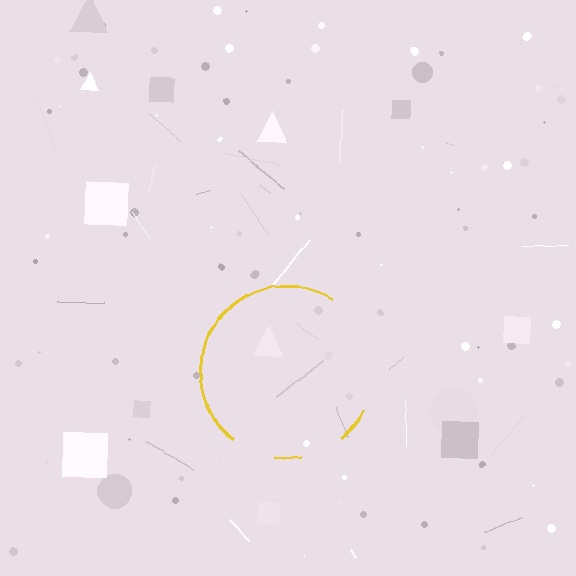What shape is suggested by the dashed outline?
The dashed outline suggests a circle.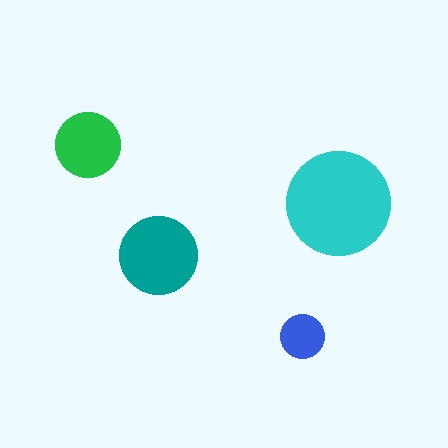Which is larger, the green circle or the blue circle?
The green one.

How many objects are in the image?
There are 4 objects in the image.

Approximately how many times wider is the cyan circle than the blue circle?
About 2.5 times wider.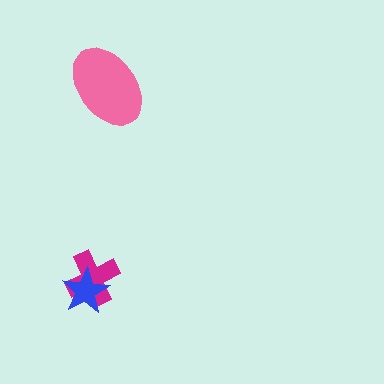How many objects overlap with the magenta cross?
1 object overlaps with the magenta cross.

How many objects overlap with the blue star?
1 object overlaps with the blue star.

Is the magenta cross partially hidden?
Yes, it is partially covered by another shape.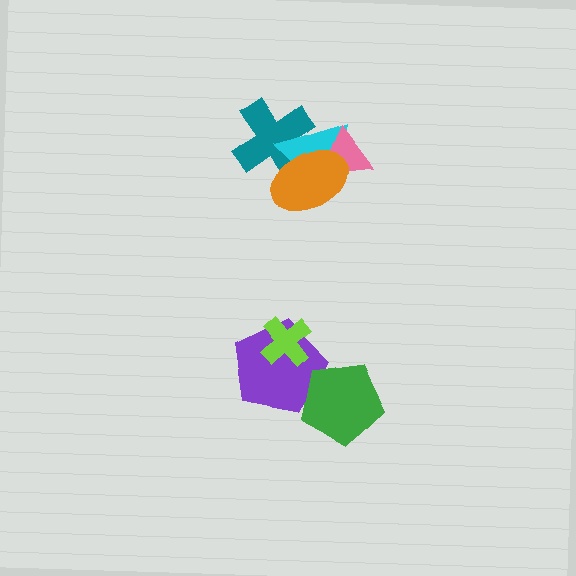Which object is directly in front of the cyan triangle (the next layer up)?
The pink triangle is directly in front of the cyan triangle.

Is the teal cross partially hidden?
Yes, it is partially covered by another shape.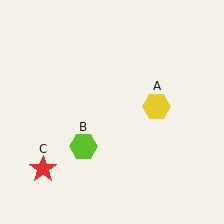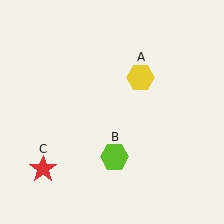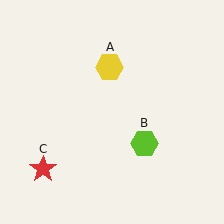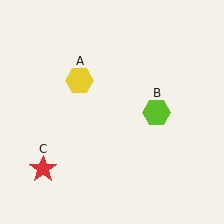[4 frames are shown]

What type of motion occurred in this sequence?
The yellow hexagon (object A), lime hexagon (object B) rotated counterclockwise around the center of the scene.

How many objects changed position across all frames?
2 objects changed position: yellow hexagon (object A), lime hexagon (object B).